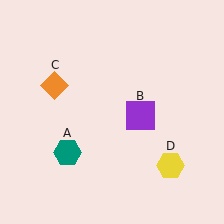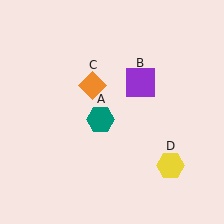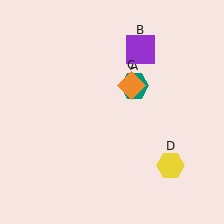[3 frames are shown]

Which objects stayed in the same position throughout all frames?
Yellow hexagon (object D) remained stationary.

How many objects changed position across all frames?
3 objects changed position: teal hexagon (object A), purple square (object B), orange diamond (object C).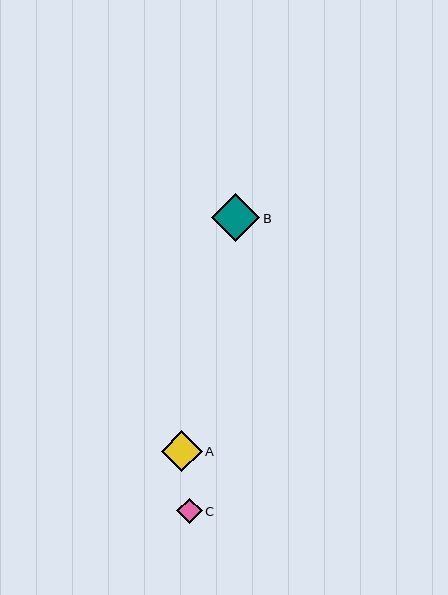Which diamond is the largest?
Diamond B is the largest with a size of approximately 48 pixels.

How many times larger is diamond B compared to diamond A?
Diamond B is approximately 1.2 times the size of diamond A.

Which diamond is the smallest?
Diamond C is the smallest with a size of approximately 26 pixels.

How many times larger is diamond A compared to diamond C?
Diamond A is approximately 1.6 times the size of diamond C.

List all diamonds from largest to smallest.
From largest to smallest: B, A, C.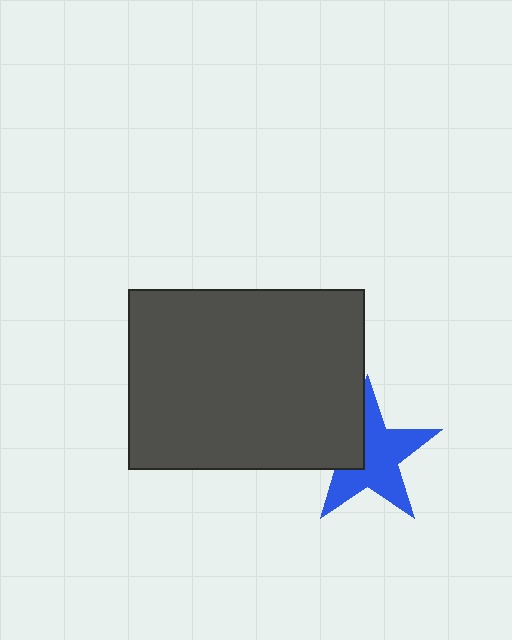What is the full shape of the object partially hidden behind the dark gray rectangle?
The partially hidden object is a blue star.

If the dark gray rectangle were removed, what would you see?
You would see the complete blue star.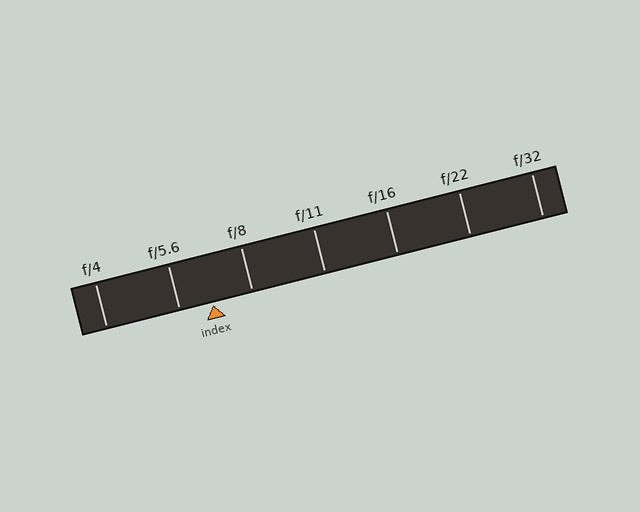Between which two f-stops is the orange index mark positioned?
The index mark is between f/5.6 and f/8.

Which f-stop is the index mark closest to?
The index mark is closest to f/5.6.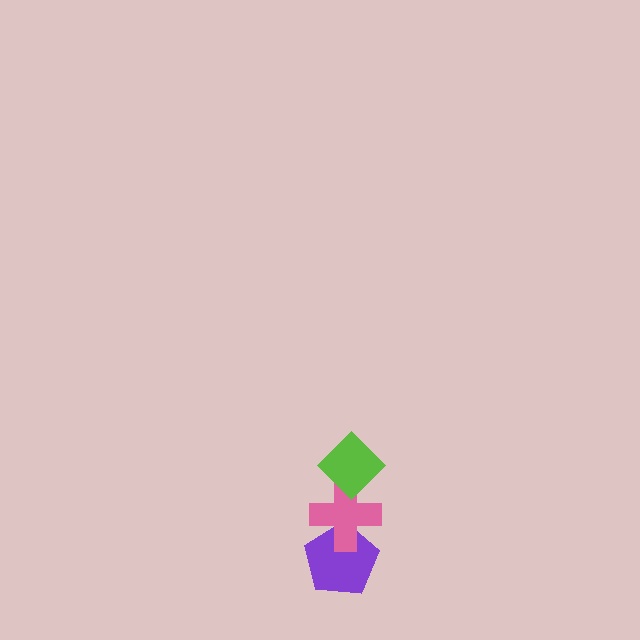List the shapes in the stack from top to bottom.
From top to bottom: the lime diamond, the pink cross, the purple pentagon.